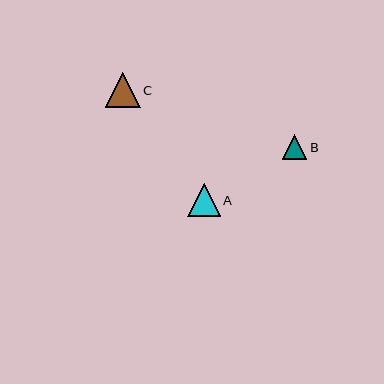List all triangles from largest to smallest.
From largest to smallest: C, A, B.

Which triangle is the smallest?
Triangle B is the smallest with a size of approximately 24 pixels.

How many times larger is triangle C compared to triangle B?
Triangle C is approximately 1.5 times the size of triangle B.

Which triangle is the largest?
Triangle C is the largest with a size of approximately 35 pixels.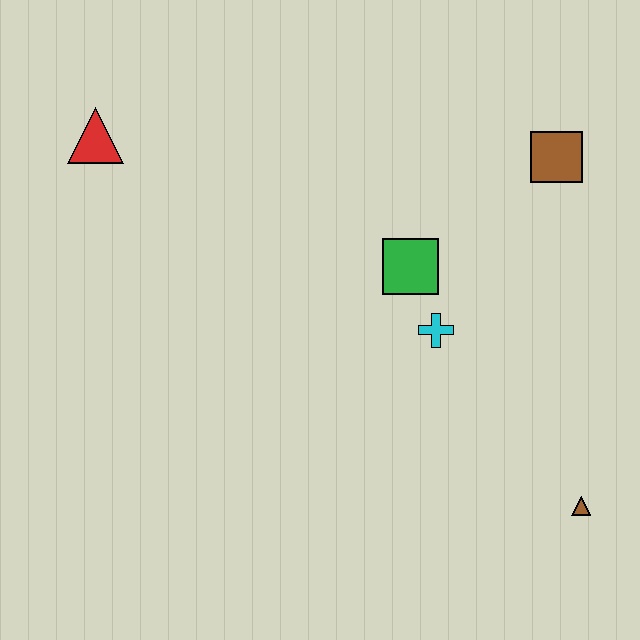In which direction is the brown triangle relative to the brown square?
The brown triangle is below the brown square.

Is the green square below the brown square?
Yes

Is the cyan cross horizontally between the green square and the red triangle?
No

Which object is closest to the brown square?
The green square is closest to the brown square.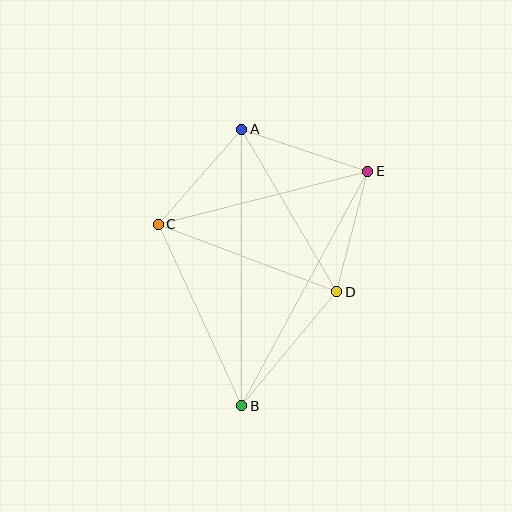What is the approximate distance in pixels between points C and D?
The distance between C and D is approximately 191 pixels.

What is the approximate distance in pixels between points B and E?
The distance between B and E is approximately 267 pixels.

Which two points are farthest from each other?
Points A and B are farthest from each other.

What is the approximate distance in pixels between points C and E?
The distance between C and E is approximately 216 pixels.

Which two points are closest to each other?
Points D and E are closest to each other.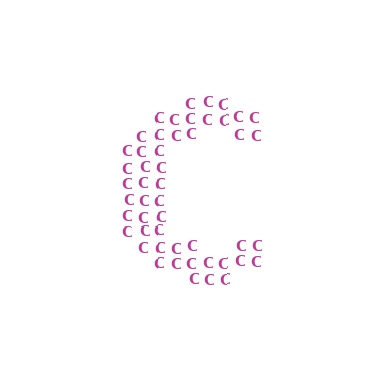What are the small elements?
The small elements are letter C's.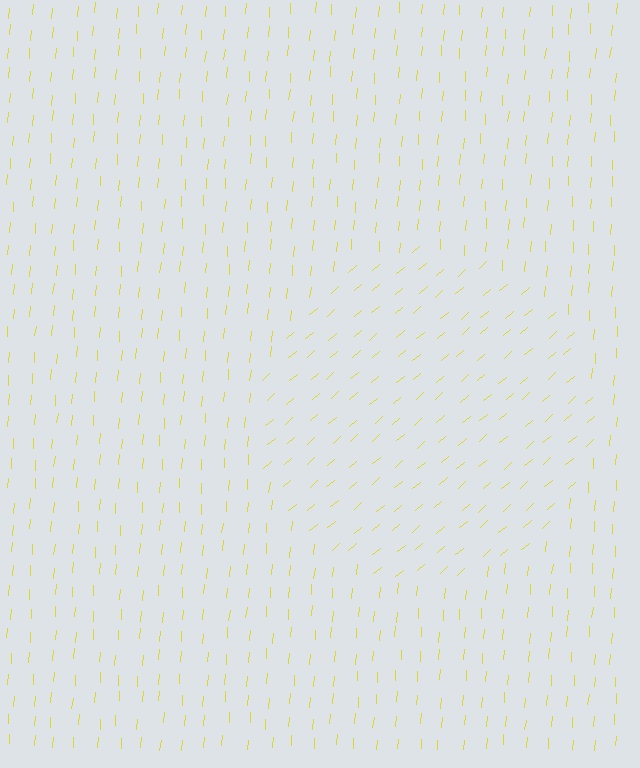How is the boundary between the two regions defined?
The boundary is defined purely by a change in line orientation (approximately 45 degrees difference). All lines are the same color and thickness.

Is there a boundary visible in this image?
Yes, there is a texture boundary formed by a change in line orientation.